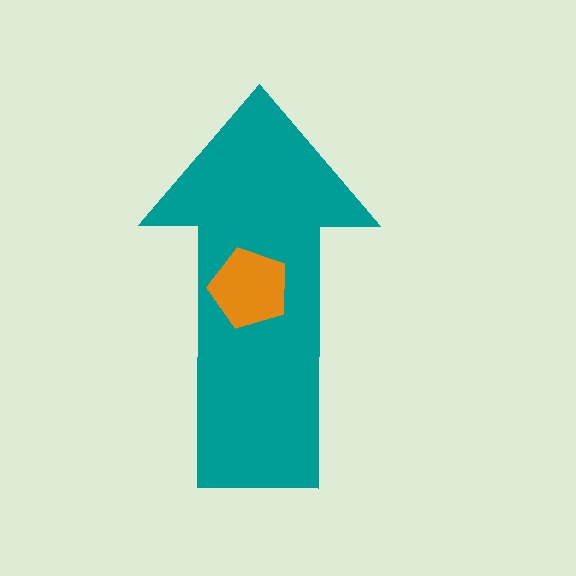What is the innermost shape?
The orange pentagon.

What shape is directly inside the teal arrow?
The orange pentagon.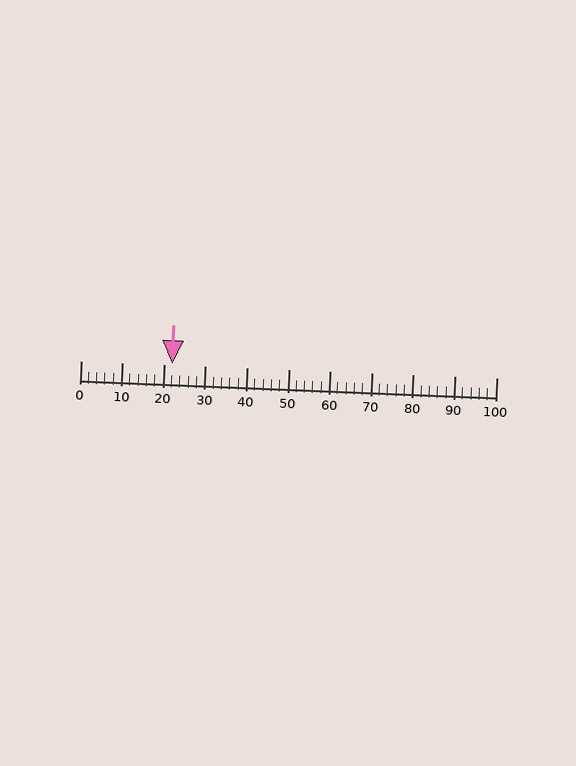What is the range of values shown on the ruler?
The ruler shows values from 0 to 100.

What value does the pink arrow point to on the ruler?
The pink arrow points to approximately 22.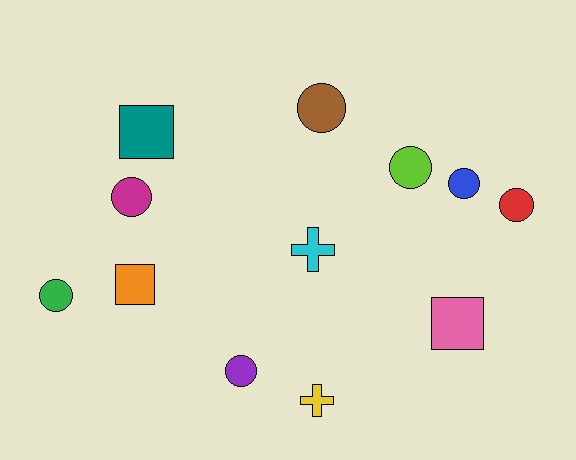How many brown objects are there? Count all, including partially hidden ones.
There is 1 brown object.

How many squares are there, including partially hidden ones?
There are 3 squares.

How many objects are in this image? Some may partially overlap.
There are 12 objects.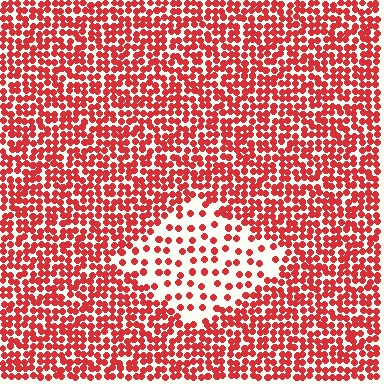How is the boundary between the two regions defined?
The boundary is defined by a change in element density (approximately 2.5x ratio). All elements are the same color, size, and shape.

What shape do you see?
I see a diamond.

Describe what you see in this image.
The image contains small red elements arranged at two different densities. A diamond-shaped region is visible where the elements are less densely packed than the surrounding area.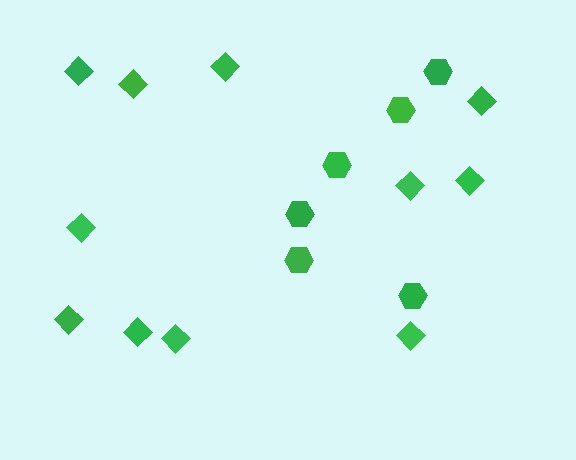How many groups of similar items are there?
There are 2 groups: one group of hexagons (6) and one group of diamonds (11).